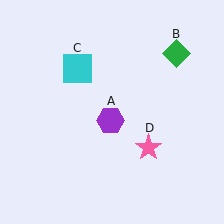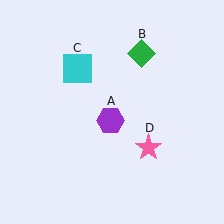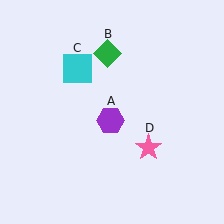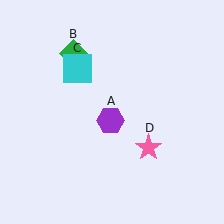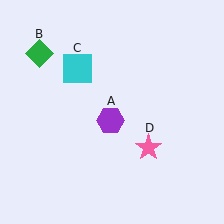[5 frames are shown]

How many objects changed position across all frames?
1 object changed position: green diamond (object B).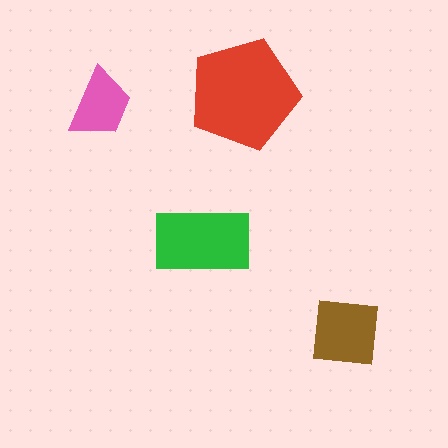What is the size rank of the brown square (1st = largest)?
3rd.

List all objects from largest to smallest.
The red pentagon, the green rectangle, the brown square, the pink trapezoid.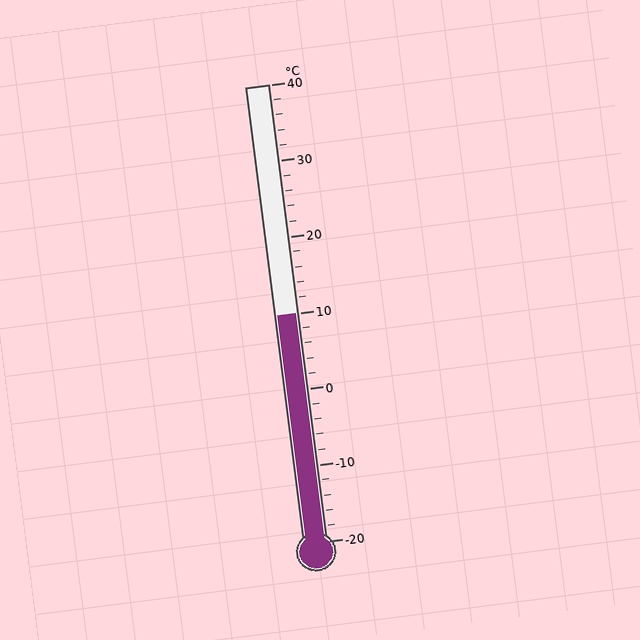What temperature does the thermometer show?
The thermometer shows approximately 10°C.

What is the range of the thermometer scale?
The thermometer scale ranges from -20°C to 40°C.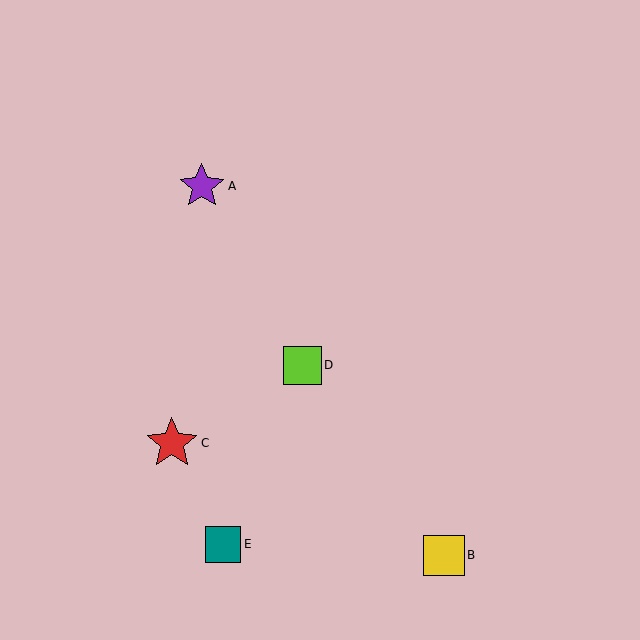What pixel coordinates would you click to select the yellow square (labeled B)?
Click at (444, 555) to select the yellow square B.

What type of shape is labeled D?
Shape D is a lime square.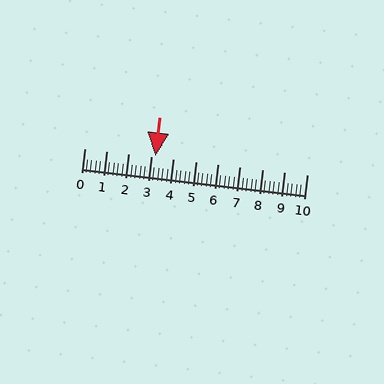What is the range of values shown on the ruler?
The ruler shows values from 0 to 10.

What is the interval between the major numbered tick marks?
The major tick marks are spaced 1 units apart.